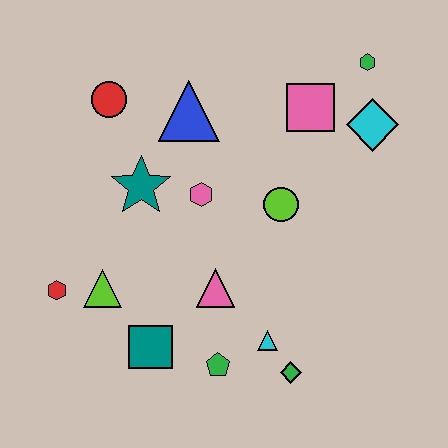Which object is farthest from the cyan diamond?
The red hexagon is farthest from the cyan diamond.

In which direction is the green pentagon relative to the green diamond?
The green pentagon is to the left of the green diamond.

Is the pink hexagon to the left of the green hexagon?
Yes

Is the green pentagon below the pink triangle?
Yes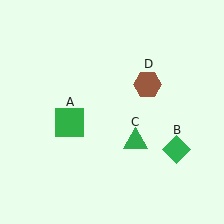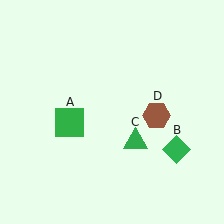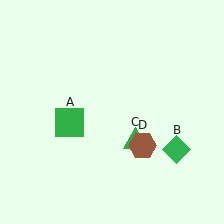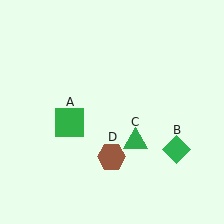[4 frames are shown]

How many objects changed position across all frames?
1 object changed position: brown hexagon (object D).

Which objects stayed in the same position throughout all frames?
Green square (object A) and green diamond (object B) and green triangle (object C) remained stationary.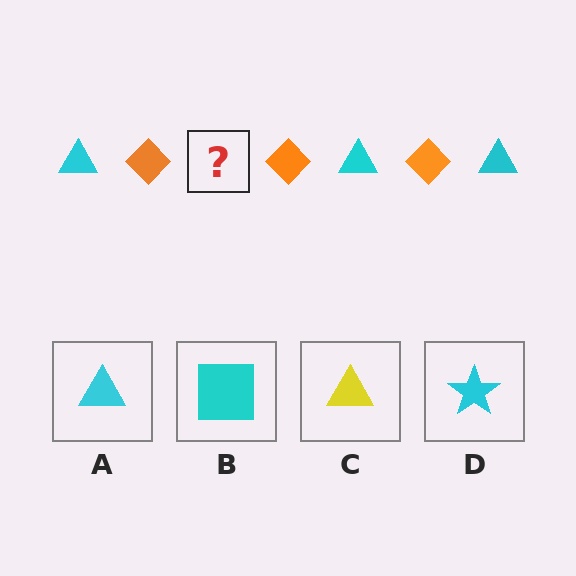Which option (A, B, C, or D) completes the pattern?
A.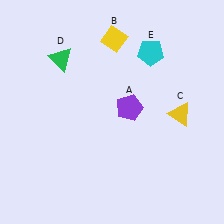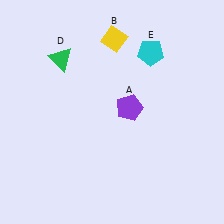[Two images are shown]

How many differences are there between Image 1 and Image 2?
There is 1 difference between the two images.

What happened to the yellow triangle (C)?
The yellow triangle (C) was removed in Image 2. It was in the bottom-right area of Image 1.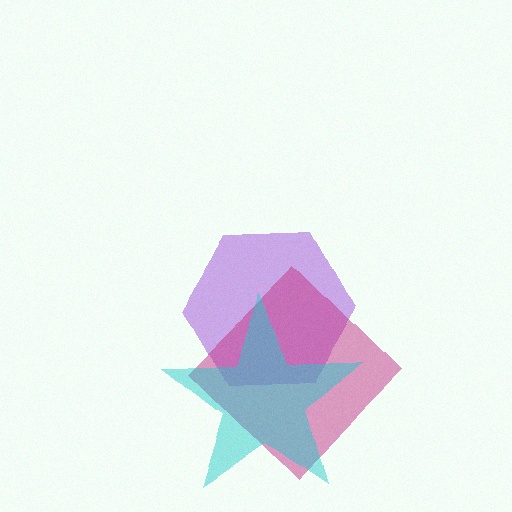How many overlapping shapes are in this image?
There are 3 overlapping shapes in the image.